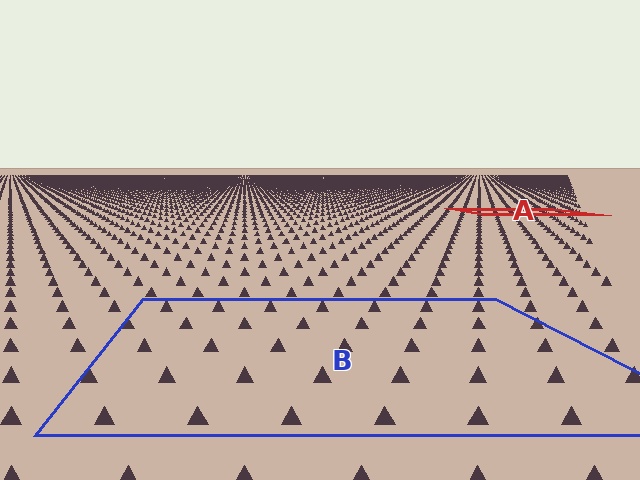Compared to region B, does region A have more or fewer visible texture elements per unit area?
Region A has more texture elements per unit area — they are packed more densely because it is farther away.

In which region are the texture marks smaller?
The texture marks are smaller in region A, because it is farther away.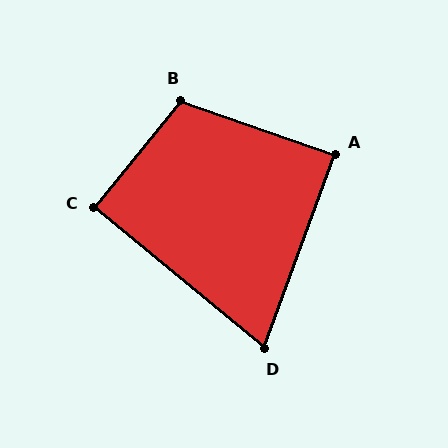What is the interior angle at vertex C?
Approximately 91 degrees (approximately right).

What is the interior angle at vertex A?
Approximately 89 degrees (approximately right).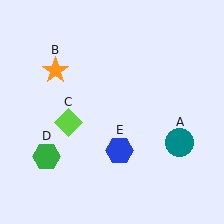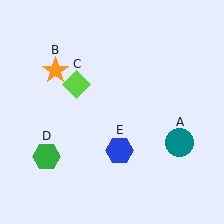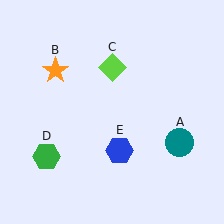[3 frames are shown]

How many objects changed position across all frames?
1 object changed position: lime diamond (object C).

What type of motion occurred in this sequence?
The lime diamond (object C) rotated clockwise around the center of the scene.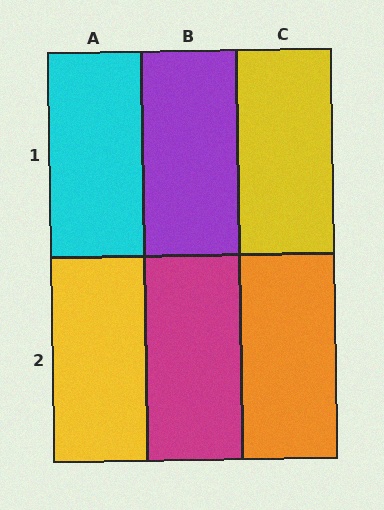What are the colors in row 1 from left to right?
Cyan, purple, yellow.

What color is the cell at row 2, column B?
Magenta.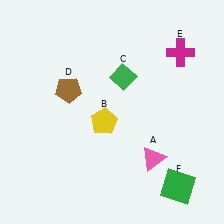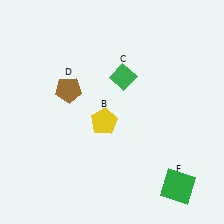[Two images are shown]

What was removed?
The pink triangle (A), the magenta cross (E) were removed in Image 2.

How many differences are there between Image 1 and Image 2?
There are 2 differences between the two images.